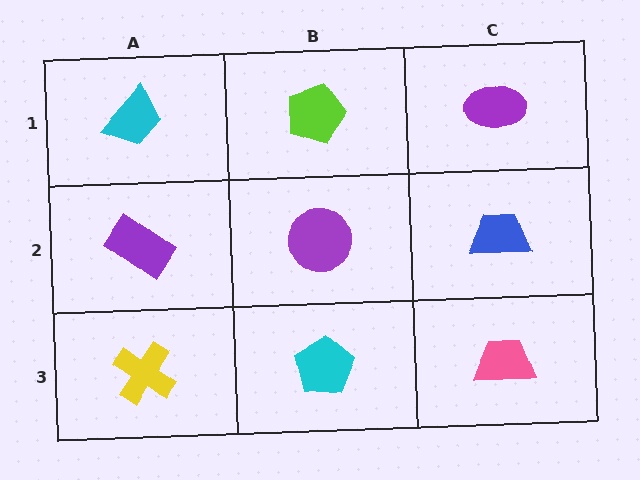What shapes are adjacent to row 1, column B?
A purple circle (row 2, column B), a cyan trapezoid (row 1, column A), a purple ellipse (row 1, column C).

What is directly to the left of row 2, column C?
A purple circle.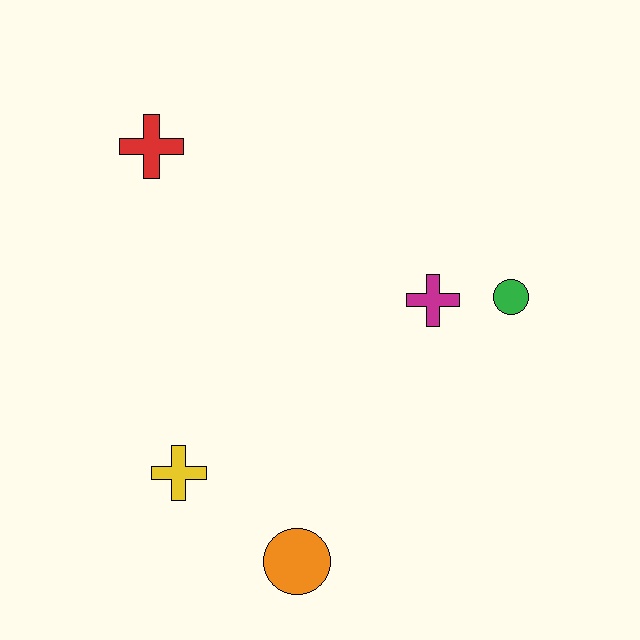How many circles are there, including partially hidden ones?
There are 2 circles.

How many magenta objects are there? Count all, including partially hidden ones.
There is 1 magenta object.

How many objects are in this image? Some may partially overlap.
There are 5 objects.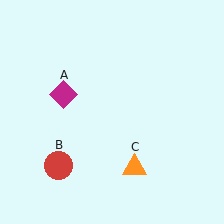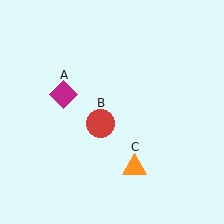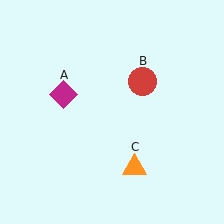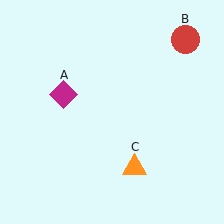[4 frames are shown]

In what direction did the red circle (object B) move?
The red circle (object B) moved up and to the right.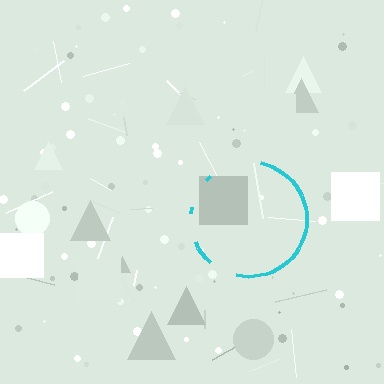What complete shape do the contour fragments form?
The contour fragments form a circle.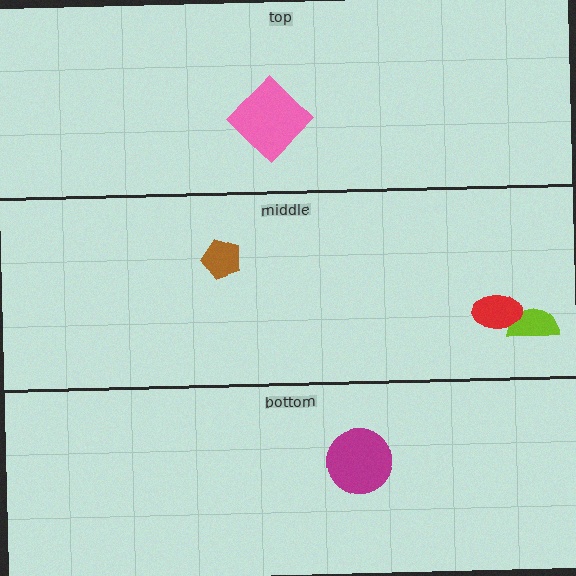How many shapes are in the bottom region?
1.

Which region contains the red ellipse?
The middle region.